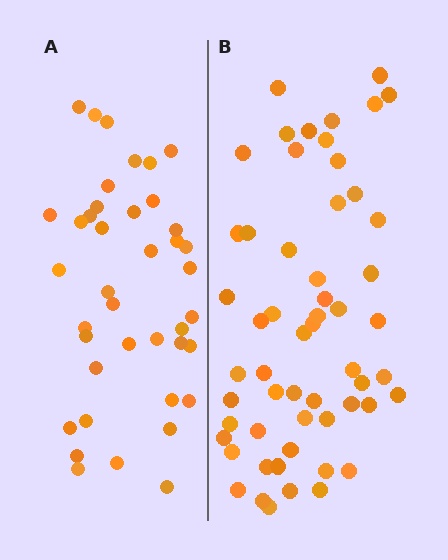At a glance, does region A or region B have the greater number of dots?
Region B (the right region) has more dots.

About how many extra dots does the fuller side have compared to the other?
Region B has approximately 15 more dots than region A.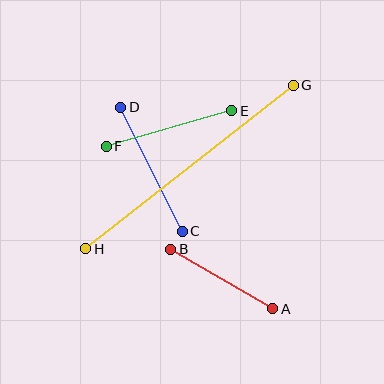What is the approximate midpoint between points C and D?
The midpoint is at approximately (152, 169) pixels.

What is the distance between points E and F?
The distance is approximately 130 pixels.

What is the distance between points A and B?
The distance is approximately 118 pixels.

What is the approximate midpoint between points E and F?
The midpoint is at approximately (169, 128) pixels.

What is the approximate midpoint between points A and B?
The midpoint is at approximately (222, 279) pixels.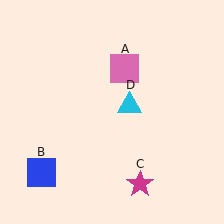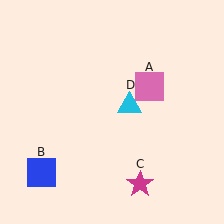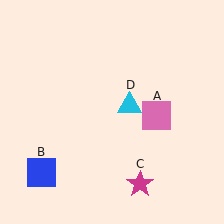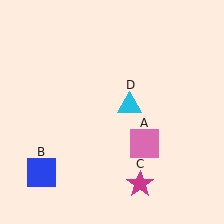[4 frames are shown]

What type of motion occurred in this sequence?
The pink square (object A) rotated clockwise around the center of the scene.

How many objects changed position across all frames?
1 object changed position: pink square (object A).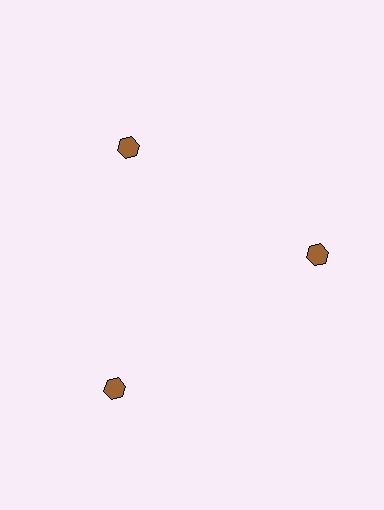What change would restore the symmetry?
The symmetry would be restored by moving it inward, back onto the ring so that all 3 hexagons sit at equal angles and equal distance from the center.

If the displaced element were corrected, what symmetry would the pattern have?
It would have 3-fold rotational symmetry — the pattern would map onto itself every 120 degrees.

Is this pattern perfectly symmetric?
No. The 3 brown hexagons are arranged in a ring, but one element near the 7 o'clock position is pushed outward from the center, breaking the 3-fold rotational symmetry.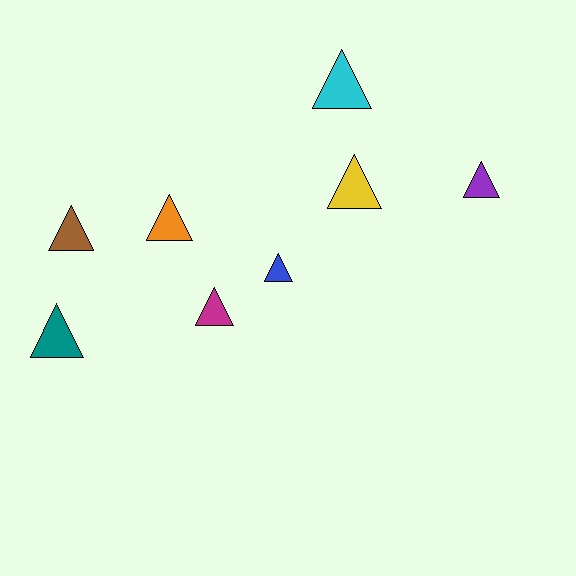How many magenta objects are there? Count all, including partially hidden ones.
There is 1 magenta object.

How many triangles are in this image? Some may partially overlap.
There are 8 triangles.